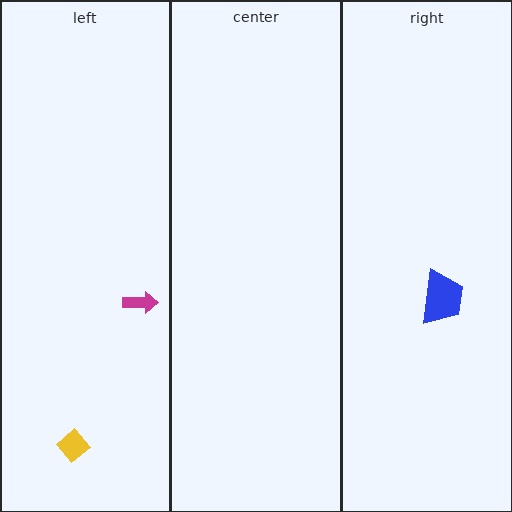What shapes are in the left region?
The magenta arrow, the yellow diamond.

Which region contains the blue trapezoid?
The right region.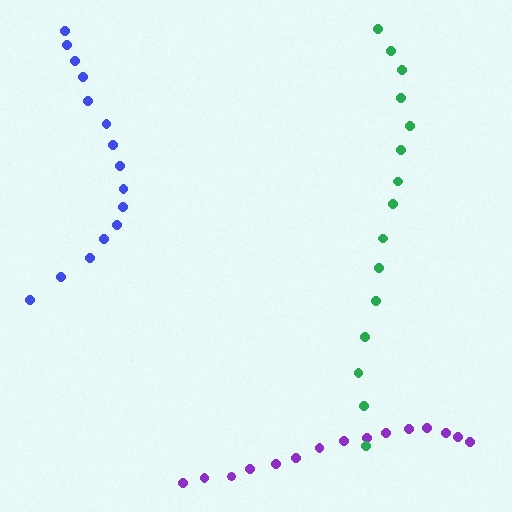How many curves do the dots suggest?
There are 3 distinct paths.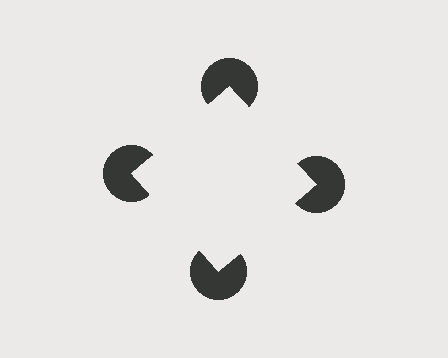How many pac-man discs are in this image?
There are 4 — one at each vertex of the illusory square.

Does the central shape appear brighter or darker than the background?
It typically appears slightly brighter than the background, even though no actual brightness change is drawn.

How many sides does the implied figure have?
4 sides.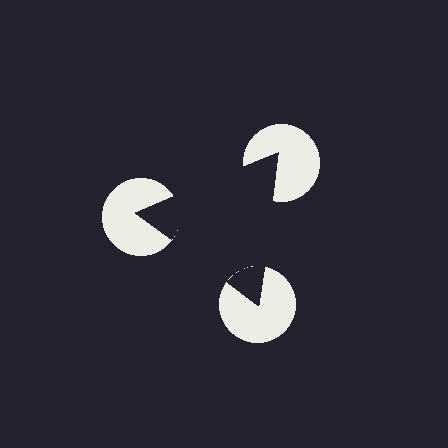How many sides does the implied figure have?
3 sides.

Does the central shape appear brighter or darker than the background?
It typically appears slightly darker than the background, even though no actual brightness change is drawn.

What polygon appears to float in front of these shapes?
An illusory triangle — its edges are inferred from the aligned wedge cuts in the pac-man discs, not physically drawn.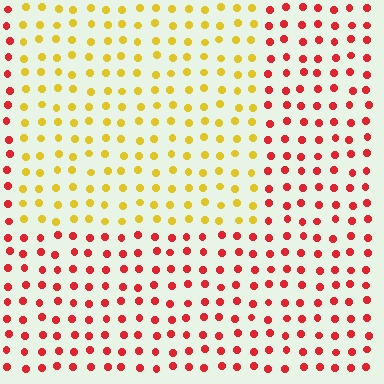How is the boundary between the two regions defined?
The boundary is defined purely by a slight shift in hue (about 55 degrees). Spacing, size, and orientation are identical on both sides.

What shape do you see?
I see a rectangle.